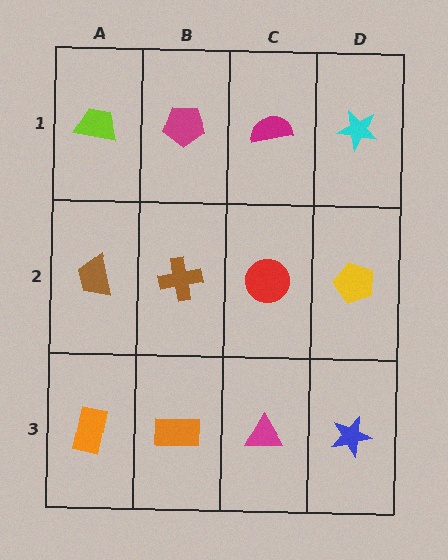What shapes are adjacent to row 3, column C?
A red circle (row 2, column C), an orange rectangle (row 3, column B), a blue star (row 3, column D).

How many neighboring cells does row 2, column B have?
4.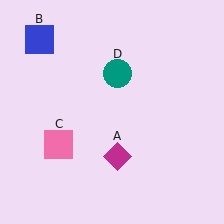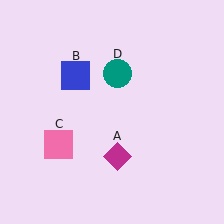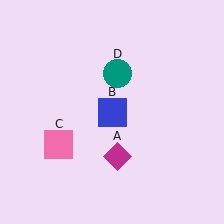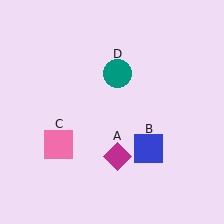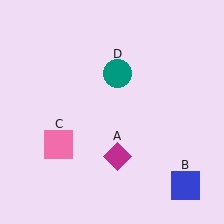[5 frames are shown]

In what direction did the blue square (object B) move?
The blue square (object B) moved down and to the right.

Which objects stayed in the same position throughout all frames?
Magenta diamond (object A) and pink square (object C) and teal circle (object D) remained stationary.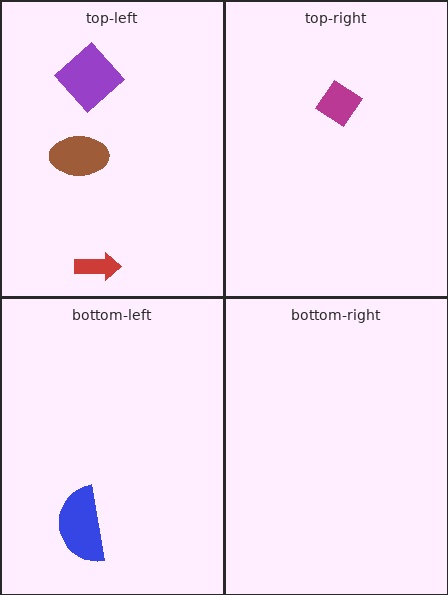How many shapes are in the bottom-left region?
1.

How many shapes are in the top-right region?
1.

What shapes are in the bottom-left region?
The blue semicircle.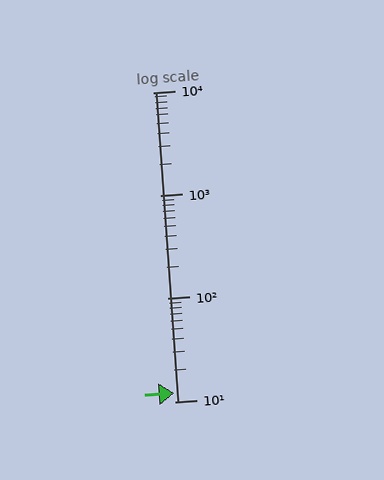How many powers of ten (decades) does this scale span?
The scale spans 3 decades, from 10 to 10000.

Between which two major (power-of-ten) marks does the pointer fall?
The pointer is between 10 and 100.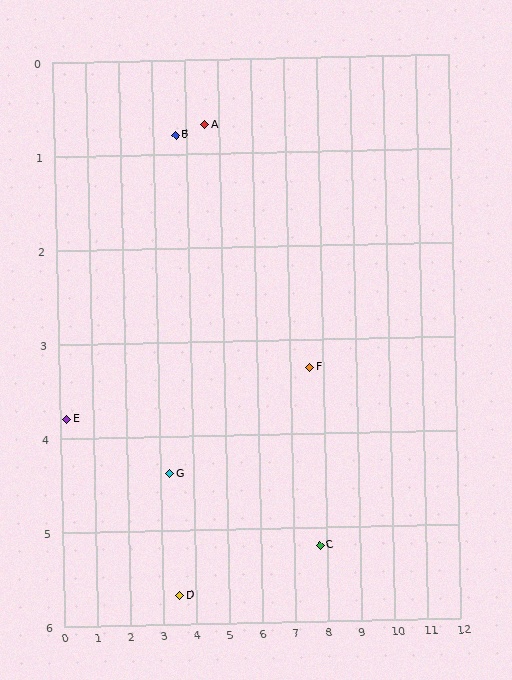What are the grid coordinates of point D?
Point D is at approximately (3.5, 5.7).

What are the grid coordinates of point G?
Point G is at approximately (3.3, 4.4).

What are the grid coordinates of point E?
Point E is at approximately (0.2, 3.8).